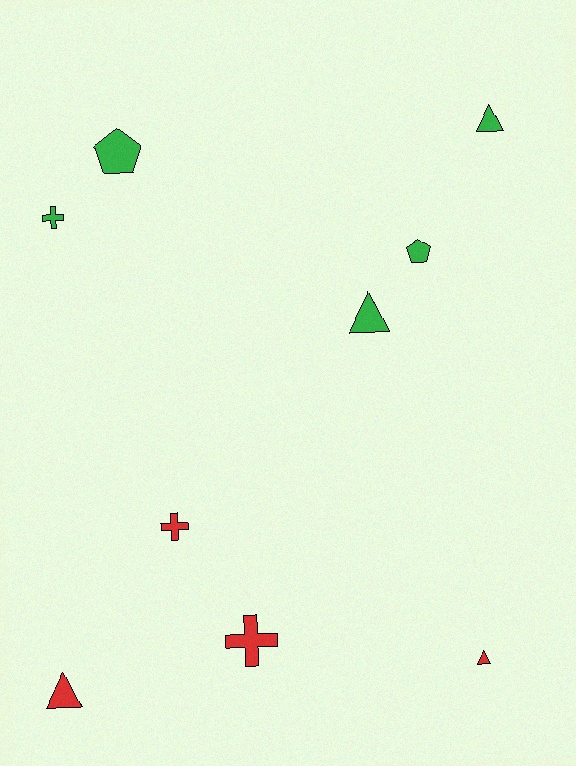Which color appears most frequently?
Green, with 5 objects.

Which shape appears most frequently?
Triangle, with 4 objects.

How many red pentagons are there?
There are no red pentagons.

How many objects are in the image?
There are 9 objects.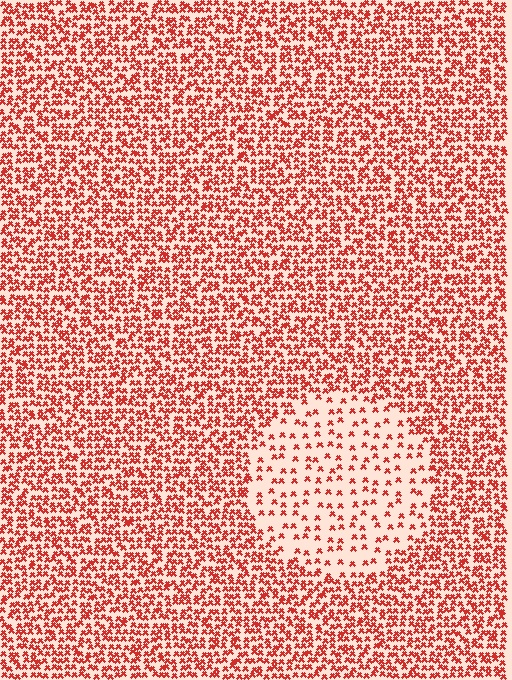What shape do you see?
I see a circle.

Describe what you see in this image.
The image contains small red elements arranged at two different densities. A circle-shaped region is visible where the elements are less densely packed than the surrounding area.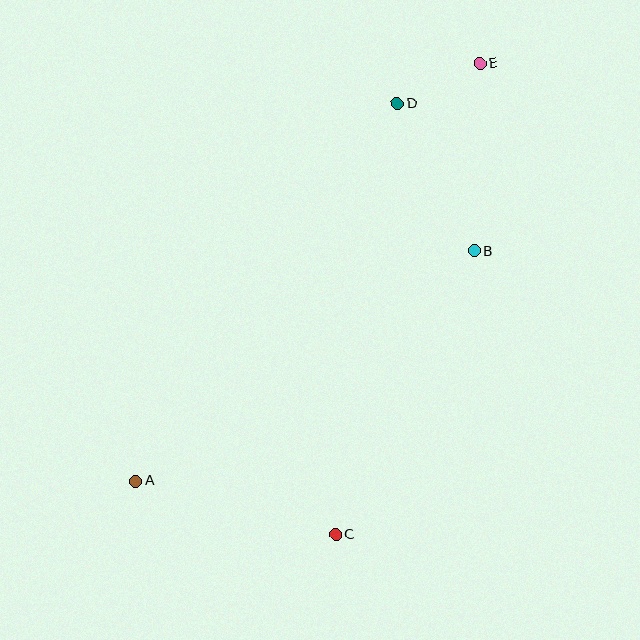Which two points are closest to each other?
Points D and E are closest to each other.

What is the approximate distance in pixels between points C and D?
The distance between C and D is approximately 436 pixels.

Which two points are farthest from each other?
Points A and E are farthest from each other.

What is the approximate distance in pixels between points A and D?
The distance between A and D is approximately 460 pixels.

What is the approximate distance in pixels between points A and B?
The distance between A and B is approximately 410 pixels.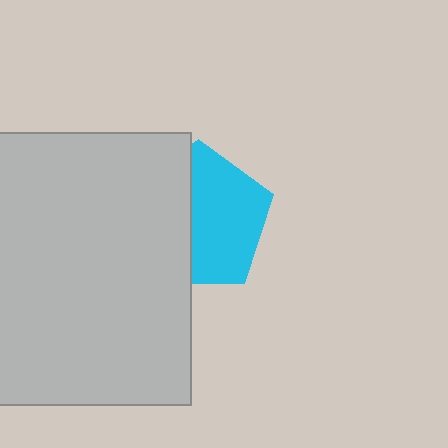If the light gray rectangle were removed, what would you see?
You would see the complete cyan pentagon.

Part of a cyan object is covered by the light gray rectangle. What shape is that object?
It is a pentagon.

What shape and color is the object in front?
The object in front is a light gray rectangle.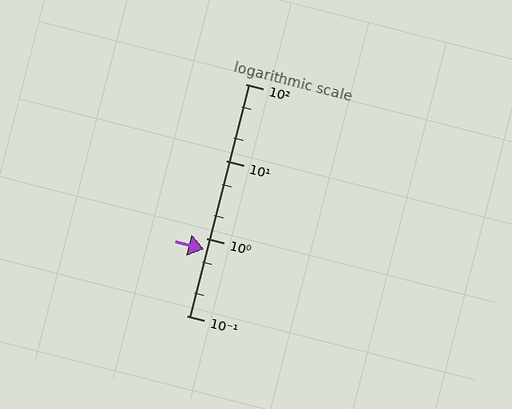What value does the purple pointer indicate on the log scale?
The pointer indicates approximately 0.72.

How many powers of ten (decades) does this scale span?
The scale spans 3 decades, from 0.1 to 100.